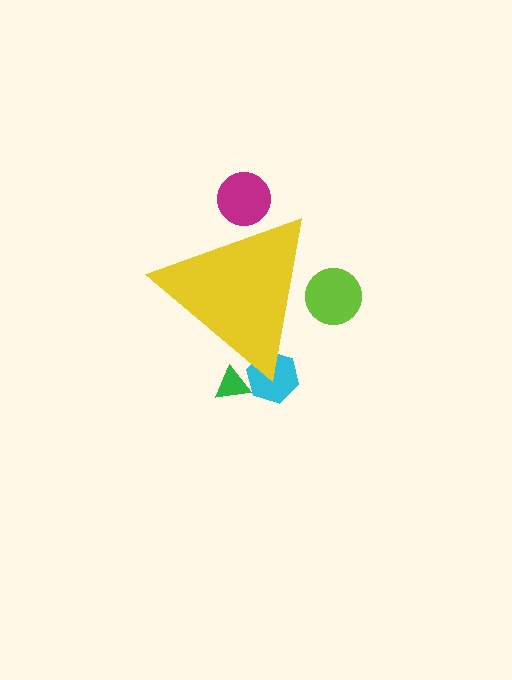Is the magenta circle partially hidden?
Yes, the magenta circle is partially hidden behind the yellow triangle.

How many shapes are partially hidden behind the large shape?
4 shapes are partially hidden.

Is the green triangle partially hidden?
Yes, the green triangle is partially hidden behind the yellow triangle.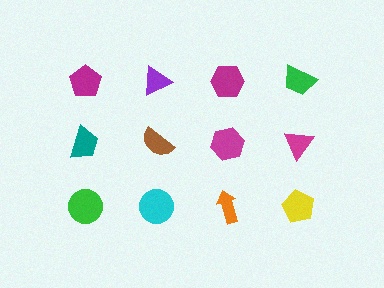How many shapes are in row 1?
4 shapes.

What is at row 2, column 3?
A magenta hexagon.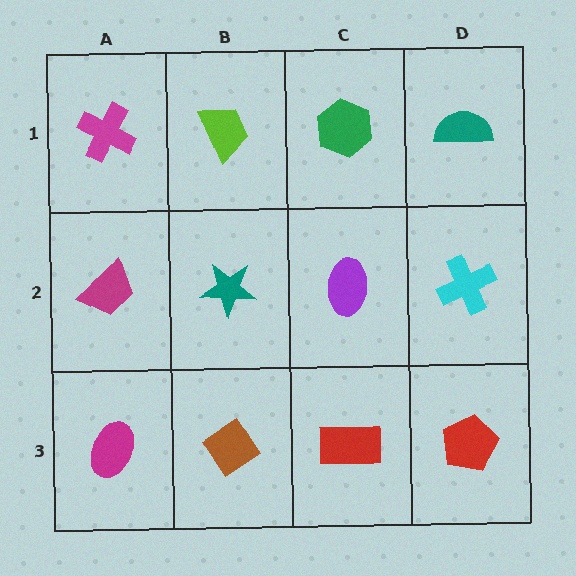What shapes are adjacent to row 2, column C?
A green hexagon (row 1, column C), a red rectangle (row 3, column C), a teal star (row 2, column B), a cyan cross (row 2, column D).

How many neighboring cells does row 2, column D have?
3.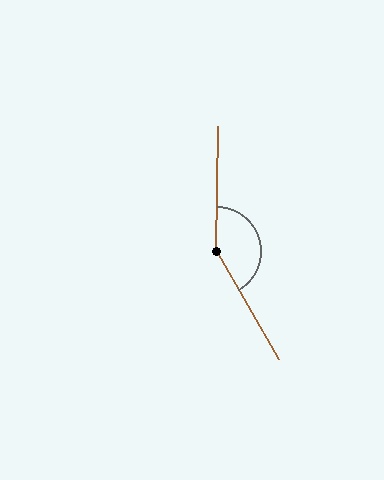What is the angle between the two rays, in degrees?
Approximately 150 degrees.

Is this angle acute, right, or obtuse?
It is obtuse.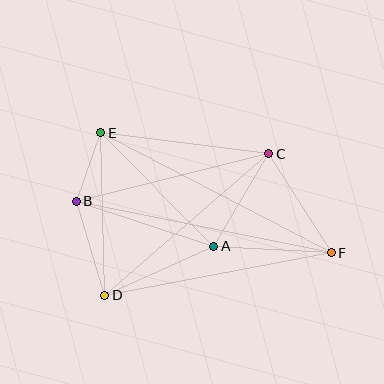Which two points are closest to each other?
Points B and E are closest to each other.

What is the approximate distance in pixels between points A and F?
The distance between A and F is approximately 117 pixels.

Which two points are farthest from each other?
Points B and F are farthest from each other.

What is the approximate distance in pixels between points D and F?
The distance between D and F is approximately 230 pixels.